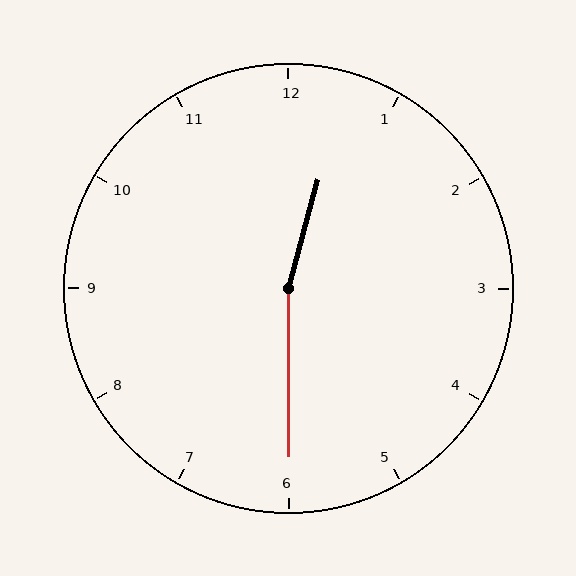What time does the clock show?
12:30.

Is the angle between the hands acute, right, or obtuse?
It is obtuse.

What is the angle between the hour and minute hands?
Approximately 165 degrees.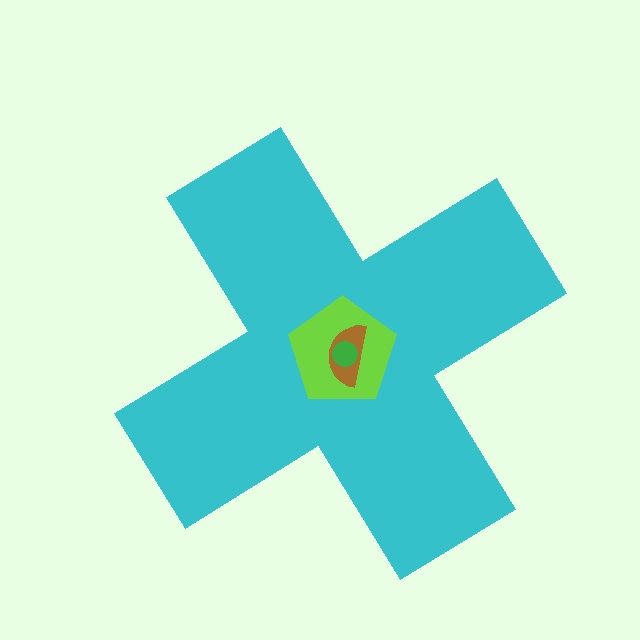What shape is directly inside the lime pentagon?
The brown semicircle.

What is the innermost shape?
The green circle.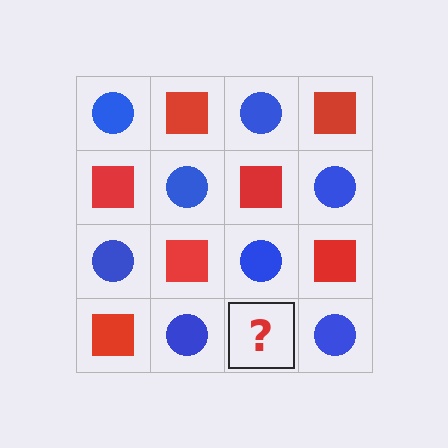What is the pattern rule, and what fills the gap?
The rule is that it alternates blue circle and red square in a checkerboard pattern. The gap should be filled with a red square.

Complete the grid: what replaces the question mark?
The question mark should be replaced with a red square.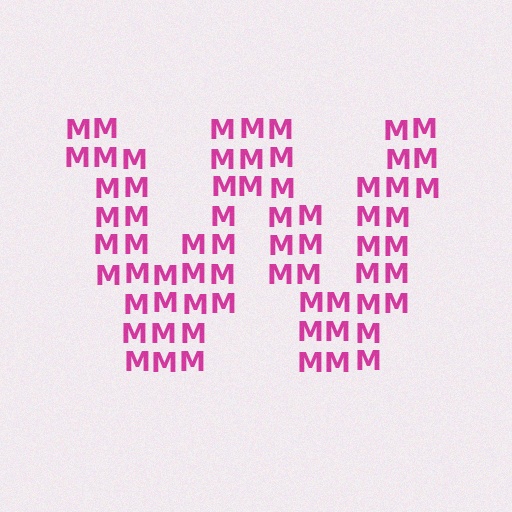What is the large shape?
The large shape is the letter W.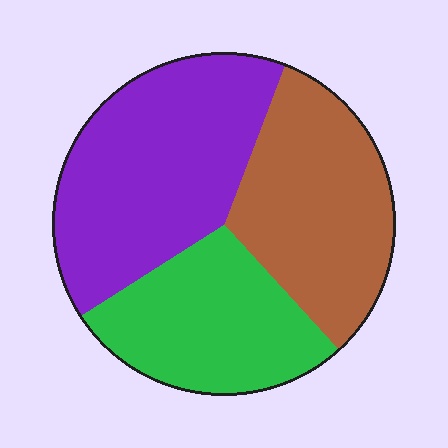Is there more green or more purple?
Purple.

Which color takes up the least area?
Green, at roughly 30%.